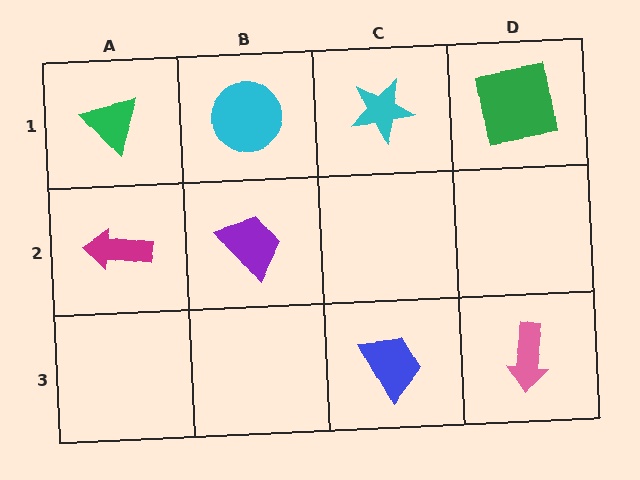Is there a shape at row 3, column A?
No, that cell is empty.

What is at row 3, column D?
A pink arrow.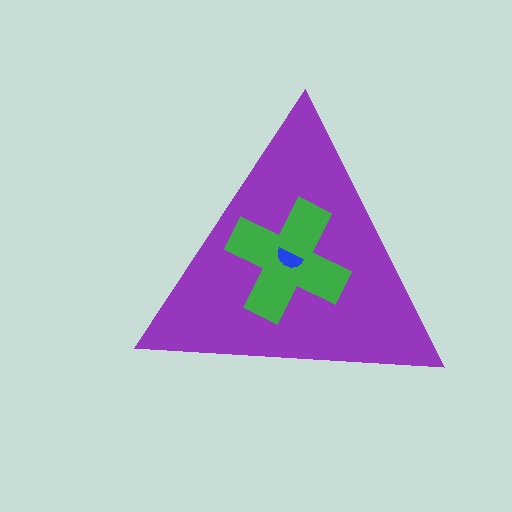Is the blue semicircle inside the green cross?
Yes.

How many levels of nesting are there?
3.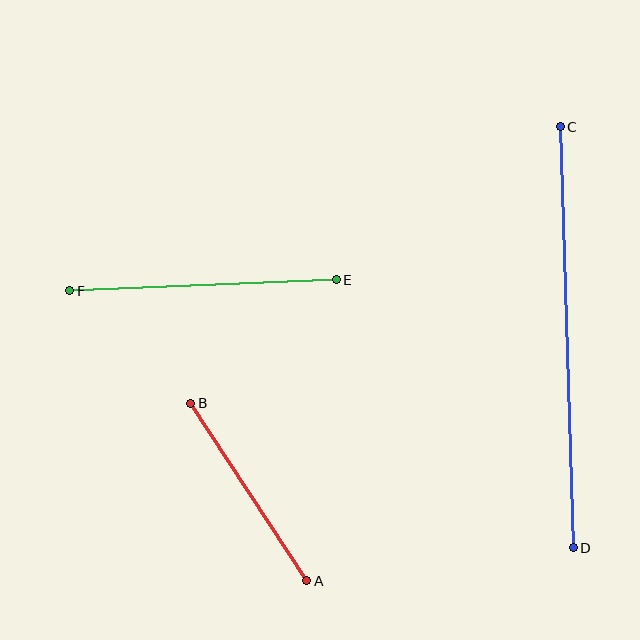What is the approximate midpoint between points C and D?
The midpoint is at approximately (567, 337) pixels.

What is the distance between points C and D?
The distance is approximately 421 pixels.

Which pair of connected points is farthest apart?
Points C and D are farthest apart.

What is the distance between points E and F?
The distance is approximately 267 pixels.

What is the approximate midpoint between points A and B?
The midpoint is at approximately (249, 492) pixels.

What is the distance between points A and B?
The distance is approximately 212 pixels.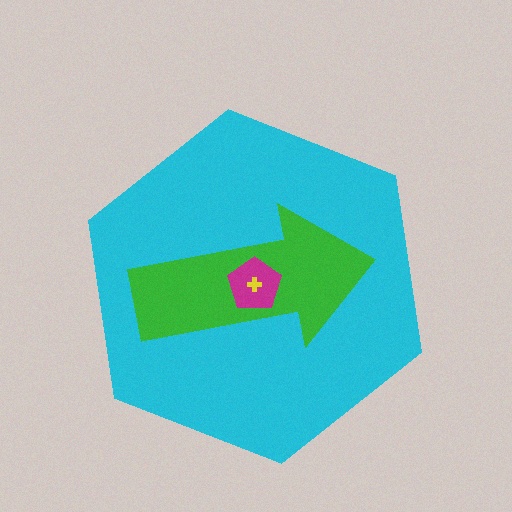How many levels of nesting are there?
4.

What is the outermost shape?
The cyan hexagon.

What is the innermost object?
The yellow cross.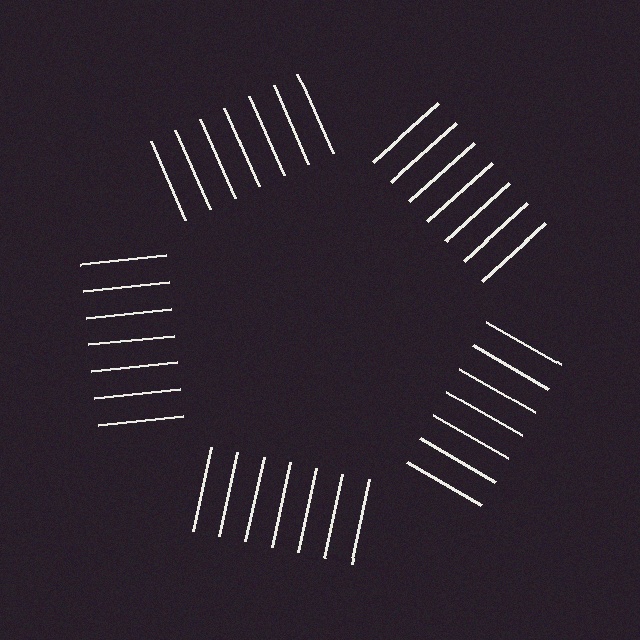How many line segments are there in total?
35 — 7 along each of the 5 edges.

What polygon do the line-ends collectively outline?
An illusory pentagon — the line segments terminate on its edges but no continuous stroke is drawn.